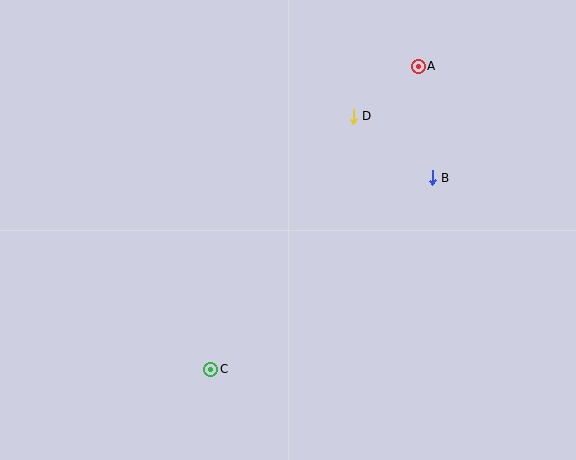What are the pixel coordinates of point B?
Point B is at (432, 178).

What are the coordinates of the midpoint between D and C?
The midpoint between D and C is at (282, 243).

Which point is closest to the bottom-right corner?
Point B is closest to the bottom-right corner.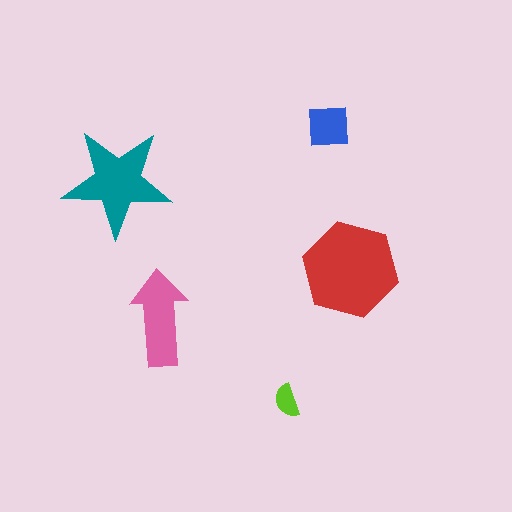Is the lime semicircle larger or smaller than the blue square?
Smaller.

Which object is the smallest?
The lime semicircle.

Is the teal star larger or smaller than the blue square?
Larger.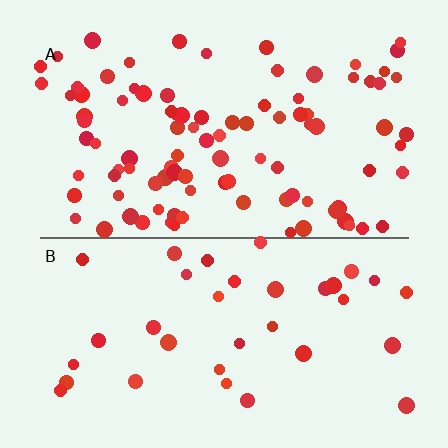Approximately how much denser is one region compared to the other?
Approximately 2.8× — region A over region B.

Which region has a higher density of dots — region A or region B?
A (the top).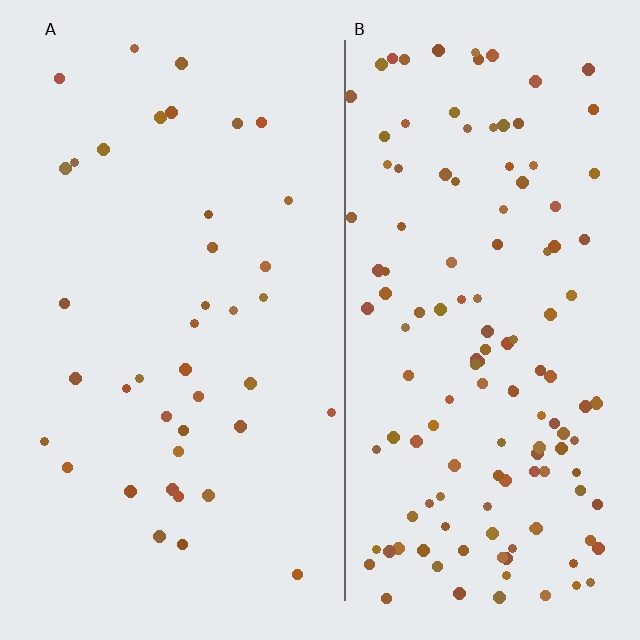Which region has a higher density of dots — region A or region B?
B (the right).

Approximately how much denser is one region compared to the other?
Approximately 3.4× — region B over region A.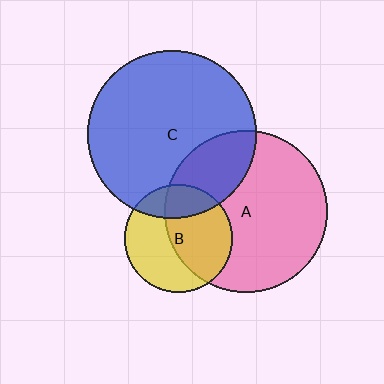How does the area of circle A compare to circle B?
Approximately 2.3 times.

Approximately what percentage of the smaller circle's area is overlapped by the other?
Approximately 55%.